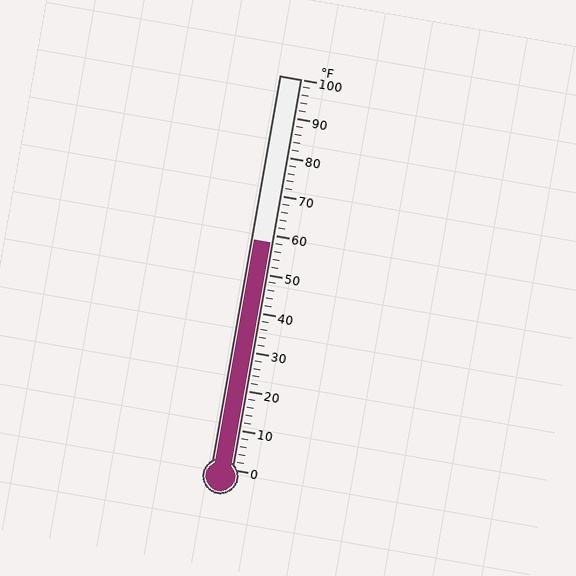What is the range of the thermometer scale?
The thermometer scale ranges from 0°F to 100°F.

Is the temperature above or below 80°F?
The temperature is below 80°F.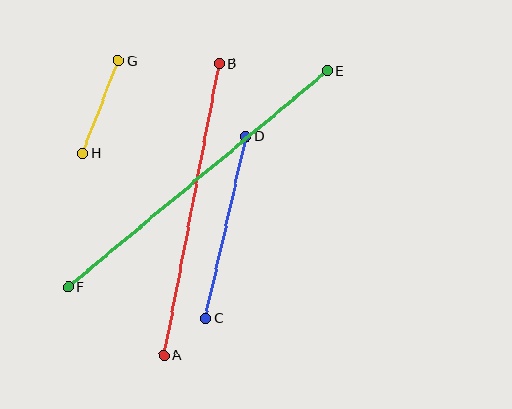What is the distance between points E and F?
The distance is approximately 337 pixels.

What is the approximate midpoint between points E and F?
The midpoint is at approximately (198, 179) pixels.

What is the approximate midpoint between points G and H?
The midpoint is at approximately (100, 107) pixels.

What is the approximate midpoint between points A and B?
The midpoint is at approximately (191, 210) pixels.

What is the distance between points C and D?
The distance is approximately 187 pixels.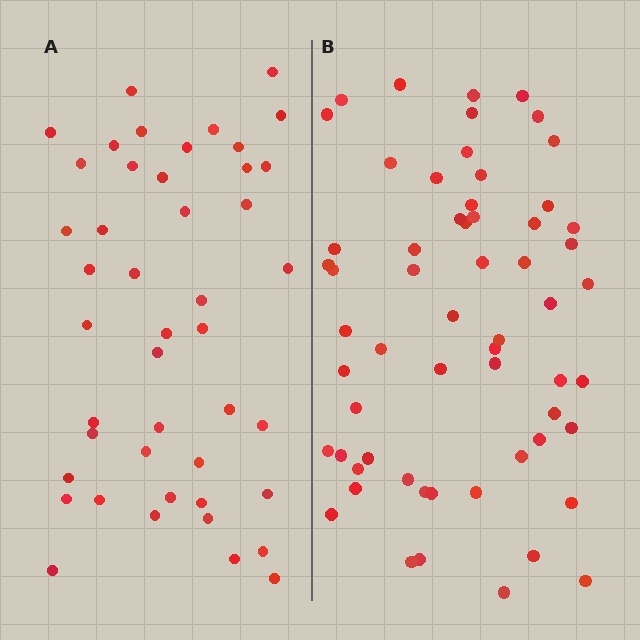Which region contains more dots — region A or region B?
Region B (the right region) has more dots.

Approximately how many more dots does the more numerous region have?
Region B has approximately 15 more dots than region A.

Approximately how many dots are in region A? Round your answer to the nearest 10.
About 40 dots. (The exact count is 45, which rounds to 40.)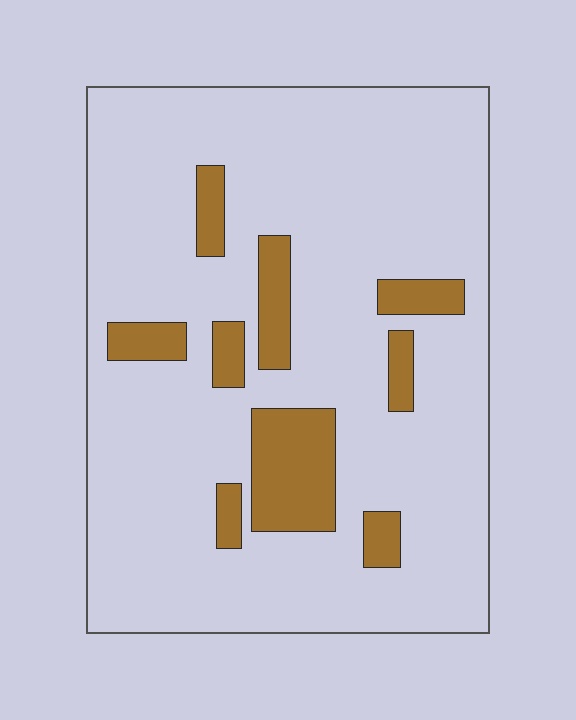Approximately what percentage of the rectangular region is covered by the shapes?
Approximately 15%.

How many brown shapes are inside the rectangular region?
9.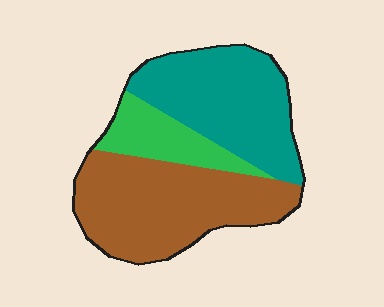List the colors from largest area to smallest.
From largest to smallest: brown, teal, green.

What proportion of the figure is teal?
Teal takes up between a quarter and a half of the figure.